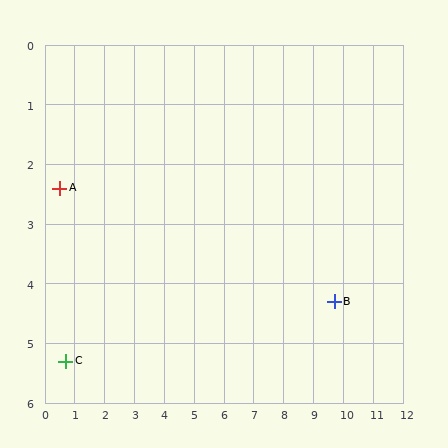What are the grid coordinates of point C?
Point C is at approximately (0.7, 5.3).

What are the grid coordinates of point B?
Point B is at approximately (9.7, 4.3).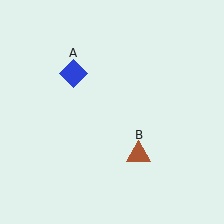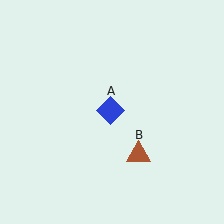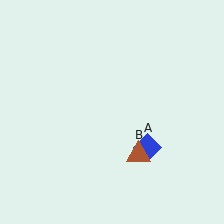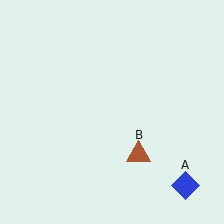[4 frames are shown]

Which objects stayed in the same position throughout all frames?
Brown triangle (object B) remained stationary.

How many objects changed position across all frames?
1 object changed position: blue diamond (object A).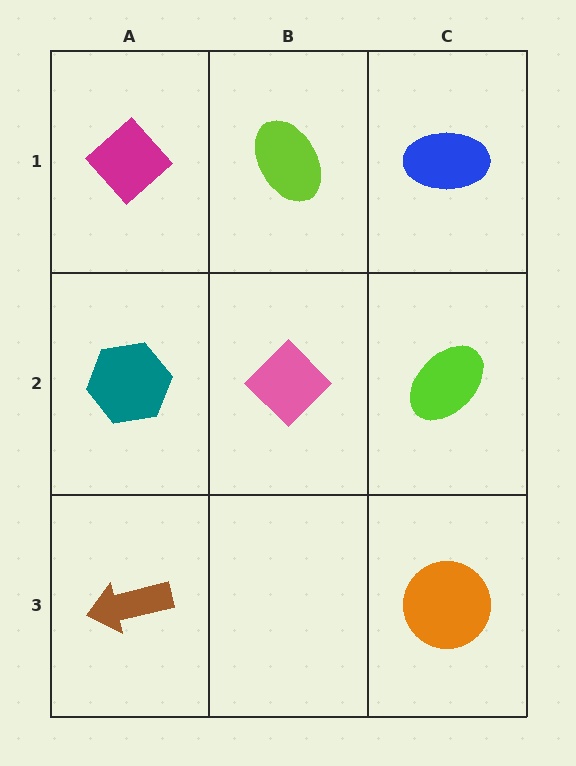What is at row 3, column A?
A brown arrow.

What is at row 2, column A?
A teal hexagon.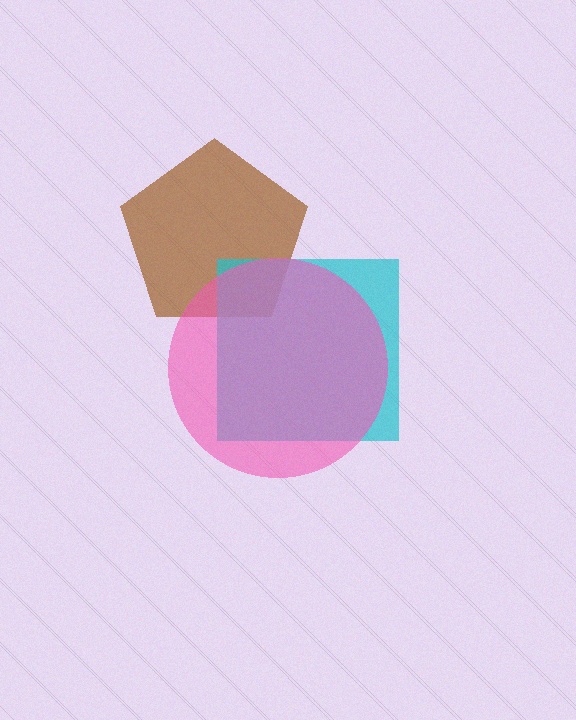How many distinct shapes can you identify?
There are 3 distinct shapes: a brown pentagon, a cyan square, a pink circle.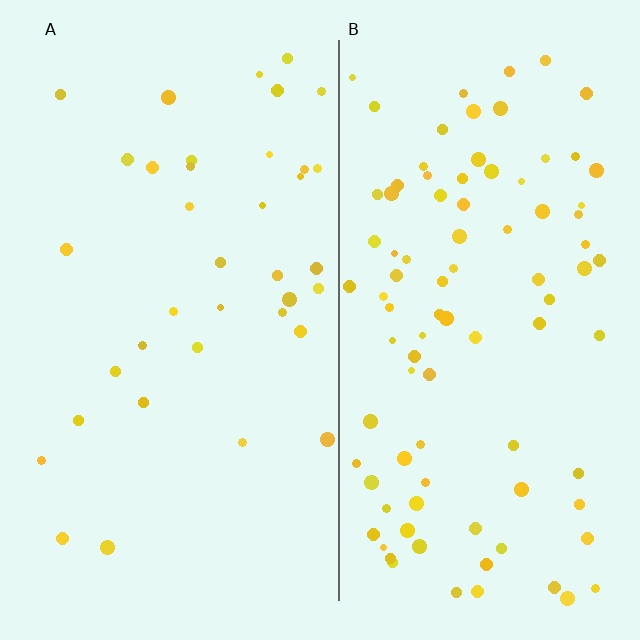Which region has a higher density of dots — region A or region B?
B (the right).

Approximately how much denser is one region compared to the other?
Approximately 2.5× — region B over region A.